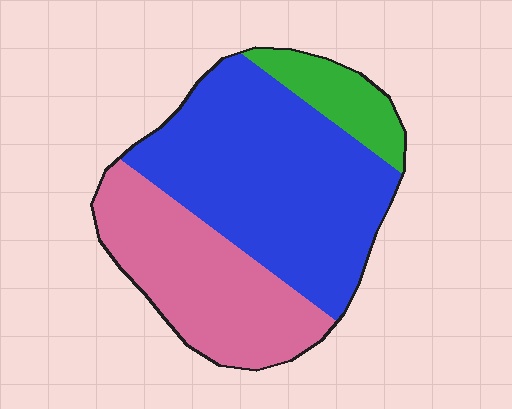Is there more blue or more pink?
Blue.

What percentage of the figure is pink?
Pink covers 34% of the figure.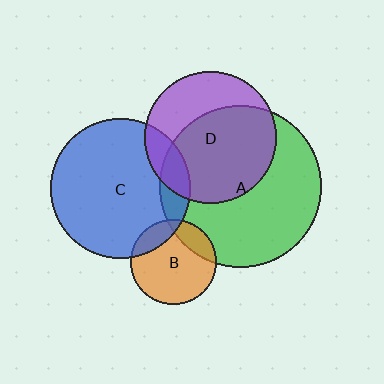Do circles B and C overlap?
Yes.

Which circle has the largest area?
Circle A (green).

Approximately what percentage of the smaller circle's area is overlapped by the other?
Approximately 15%.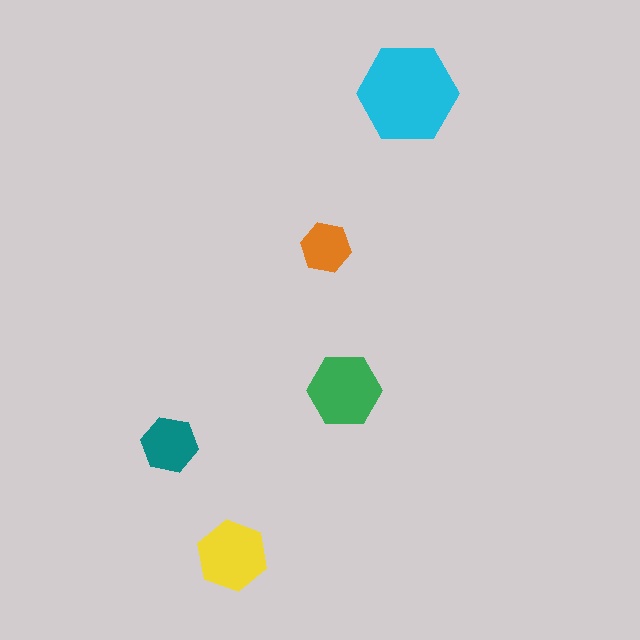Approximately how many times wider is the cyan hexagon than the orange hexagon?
About 2 times wider.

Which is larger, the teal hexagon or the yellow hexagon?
The yellow one.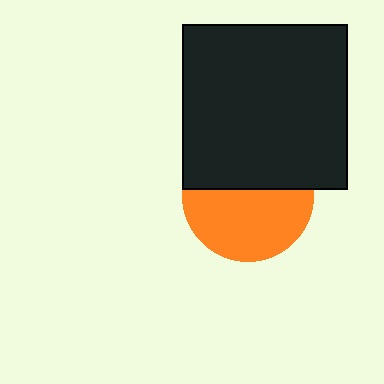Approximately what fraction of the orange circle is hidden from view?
Roughly 44% of the orange circle is hidden behind the black square.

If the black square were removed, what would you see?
You would see the complete orange circle.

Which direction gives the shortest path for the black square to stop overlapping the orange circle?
Moving up gives the shortest separation.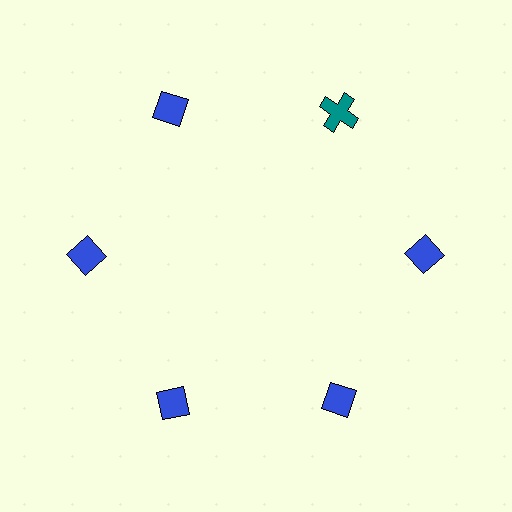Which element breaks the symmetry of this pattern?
The teal cross at roughly the 1 o'clock position breaks the symmetry. All other shapes are blue diamonds.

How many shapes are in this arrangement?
There are 6 shapes arranged in a ring pattern.